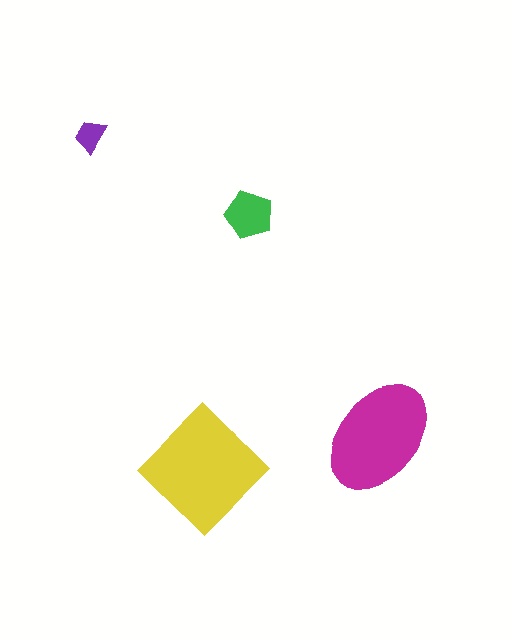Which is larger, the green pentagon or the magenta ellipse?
The magenta ellipse.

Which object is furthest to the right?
The magenta ellipse is rightmost.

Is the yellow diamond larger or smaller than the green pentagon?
Larger.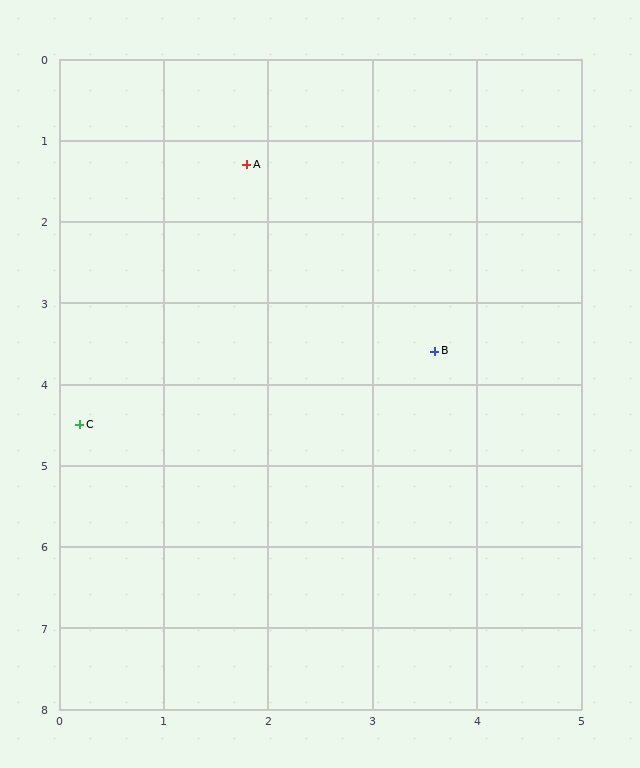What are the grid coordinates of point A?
Point A is at approximately (1.8, 1.3).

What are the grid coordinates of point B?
Point B is at approximately (3.6, 3.6).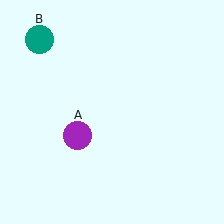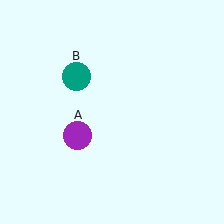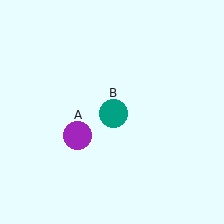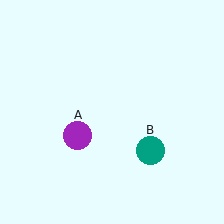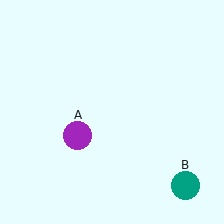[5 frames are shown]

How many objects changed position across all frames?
1 object changed position: teal circle (object B).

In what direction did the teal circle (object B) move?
The teal circle (object B) moved down and to the right.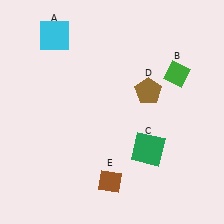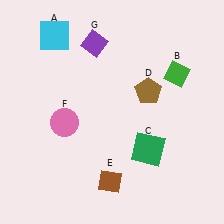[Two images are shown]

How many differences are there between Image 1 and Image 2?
There are 2 differences between the two images.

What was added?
A pink circle (F), a purple diamond (G) were added in Image 2.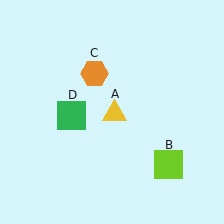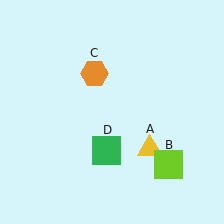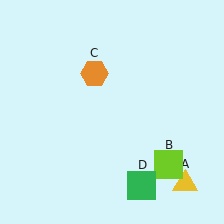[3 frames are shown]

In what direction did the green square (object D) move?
The green square (object D) moved down and to the right.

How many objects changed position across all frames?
2 objects changed position: yellow triangle (object A), green square (object D).